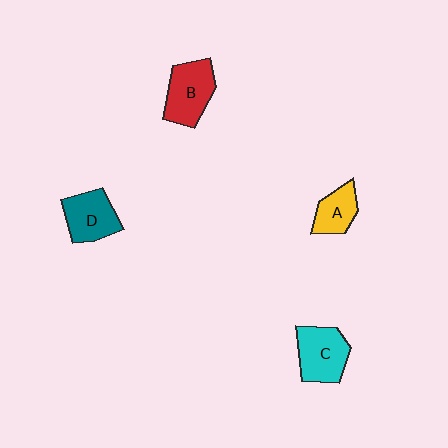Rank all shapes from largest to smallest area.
From largest to smallest: B (red), C (cyan), D (teal), A (yellow).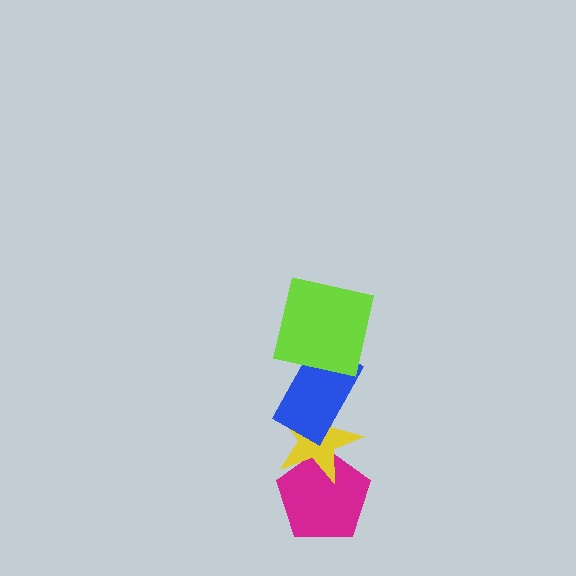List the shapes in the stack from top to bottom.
From top to bottom: the lime square, the blue rectangle, the yellow star, the magenta pentagon.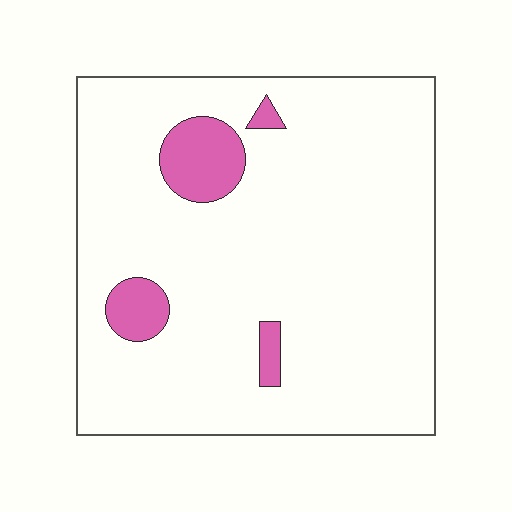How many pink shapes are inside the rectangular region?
4.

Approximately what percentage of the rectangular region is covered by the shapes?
Approximately 10%.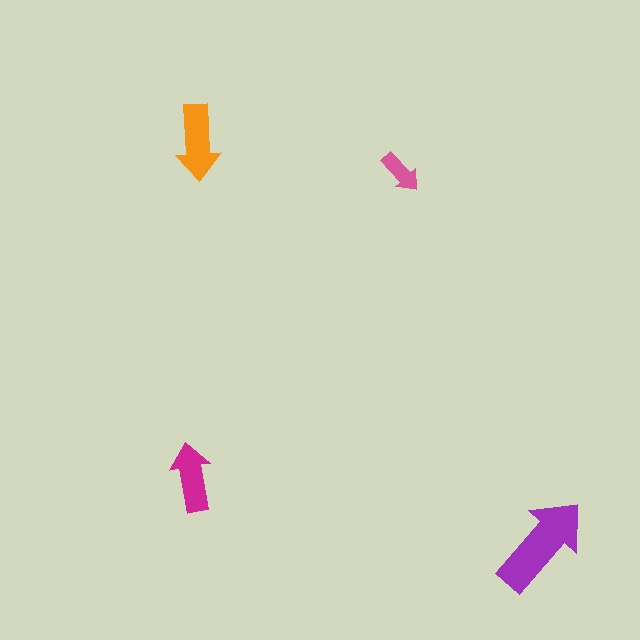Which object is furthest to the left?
The magenta arrow is leftmost.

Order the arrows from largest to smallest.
the purple one, the orange one, the magenta one, the pink one.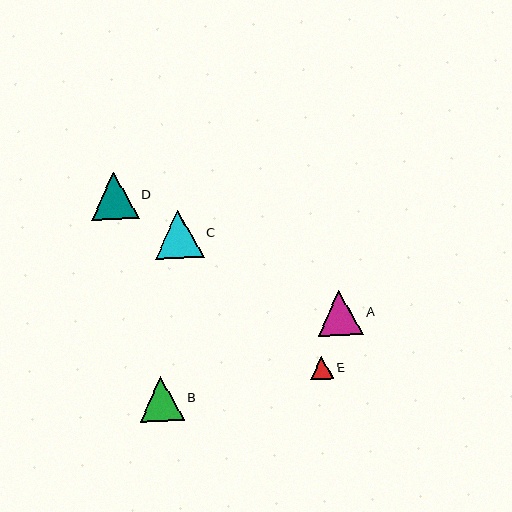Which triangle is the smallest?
Triangle E is the smallest with a size of approximately 23 pixels.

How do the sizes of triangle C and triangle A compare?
Triangle C and triangle A are approximately the same size.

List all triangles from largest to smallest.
From largest to smallest: C, D, A, B, E.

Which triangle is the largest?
Triangle C is the largest with a size of approximately 49 pixels.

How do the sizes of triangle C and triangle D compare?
Triangle C and triangle D are approximately the same size.